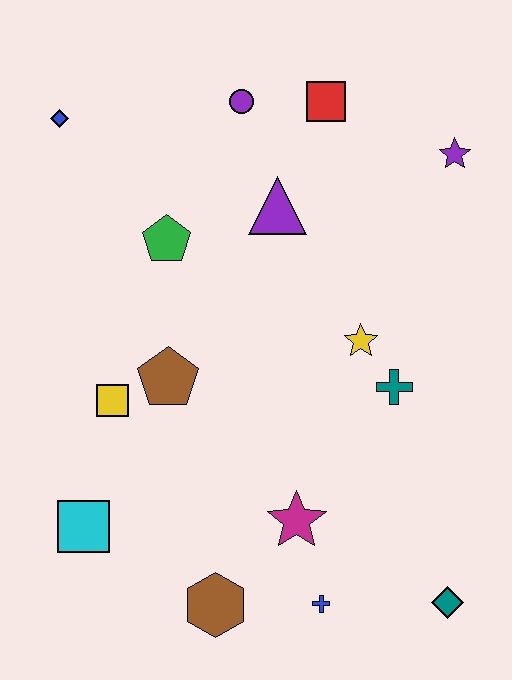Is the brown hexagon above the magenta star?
No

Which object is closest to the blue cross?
The magenta star is closest to the blue cross.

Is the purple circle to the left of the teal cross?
Yes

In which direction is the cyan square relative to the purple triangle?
The cyan square is below the purple triangle.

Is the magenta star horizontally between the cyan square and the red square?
Yes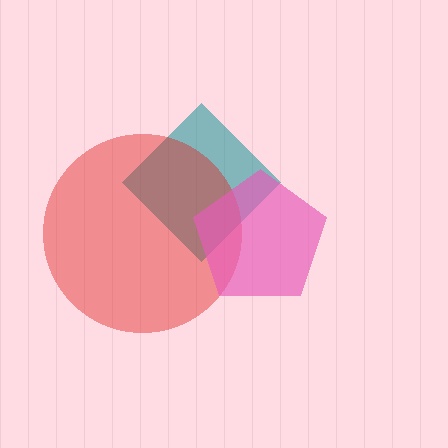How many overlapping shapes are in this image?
There are 3 overlapping shapes in the image.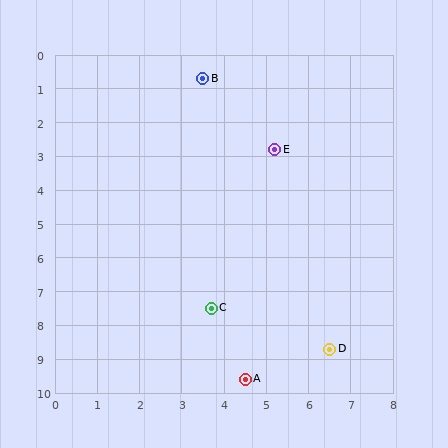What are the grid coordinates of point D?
Point D is at approximately (6.5, 8.7).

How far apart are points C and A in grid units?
Points C and A are about 2.2 grid units apart.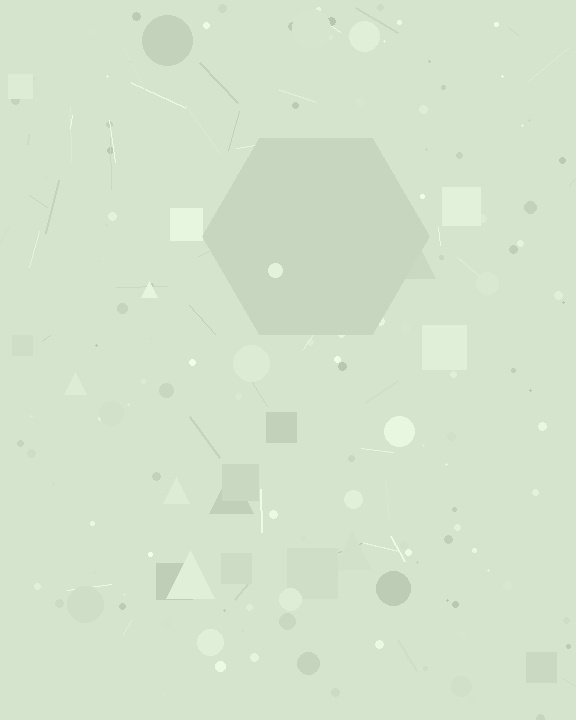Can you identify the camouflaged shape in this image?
The camouflaged shape is a hexagon.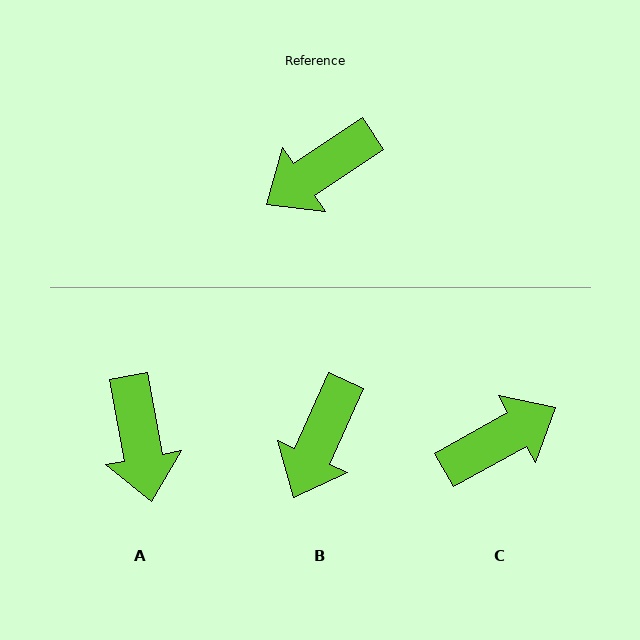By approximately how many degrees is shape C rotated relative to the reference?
Approximately 176 degrees counter-clockwise.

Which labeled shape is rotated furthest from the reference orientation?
C, about 176 degrees away.